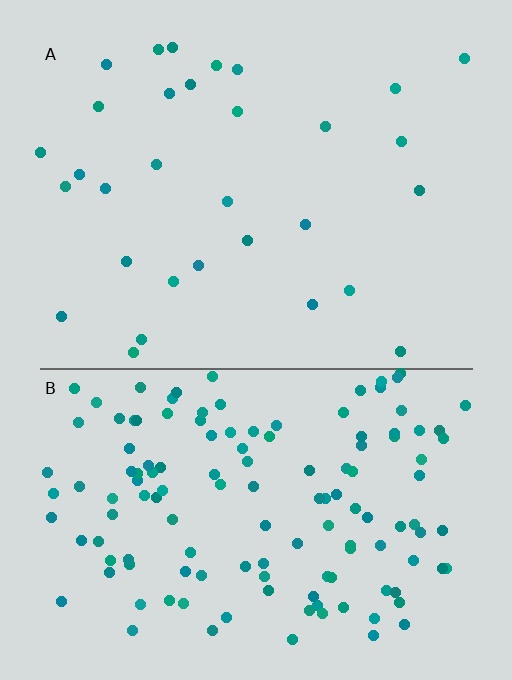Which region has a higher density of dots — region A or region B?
B (the bottom).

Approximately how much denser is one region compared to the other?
Approximately 4.4× — region B over region A.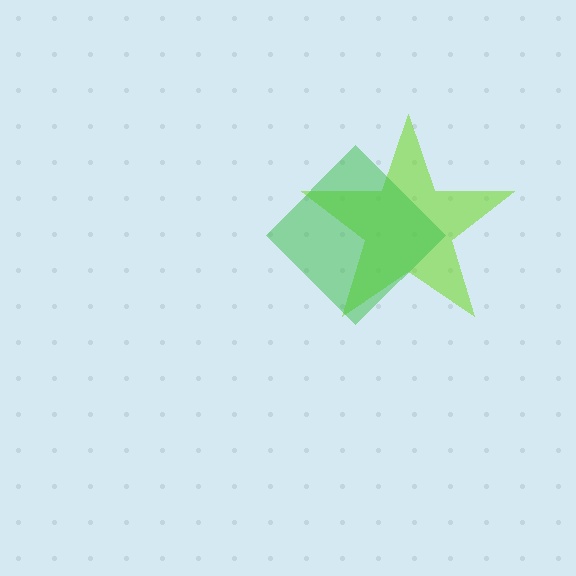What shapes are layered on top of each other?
The layered shapes are: a lime star, a green diamond.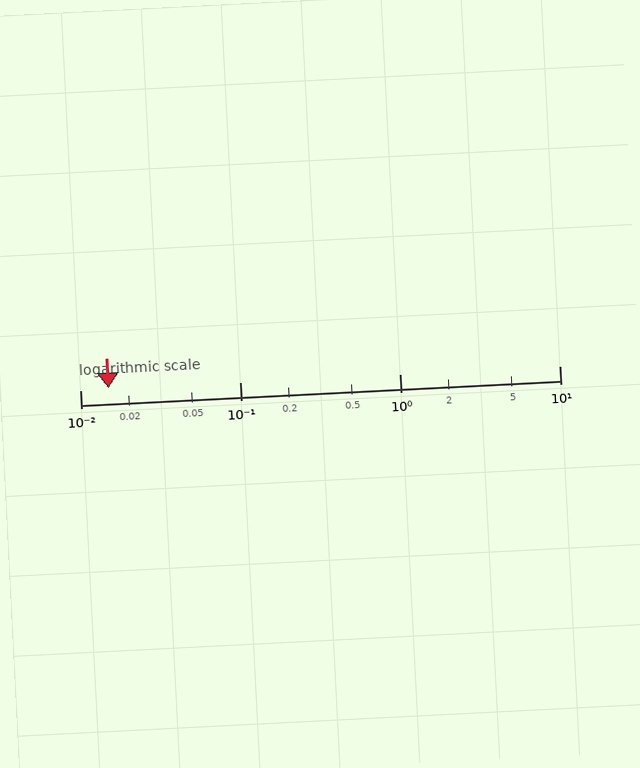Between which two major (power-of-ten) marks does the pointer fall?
The pointer is between 0.01 and 0.1.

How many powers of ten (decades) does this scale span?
The scale spans 3 decades, from 0.01 to 10.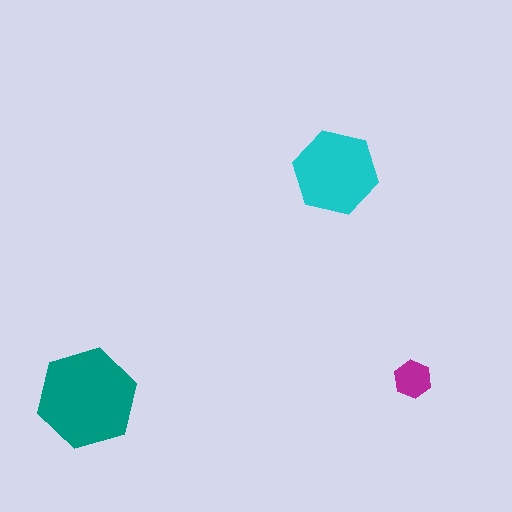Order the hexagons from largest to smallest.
the teal one, the cyan one, the magenta one.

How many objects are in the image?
There are 3 objects in the image.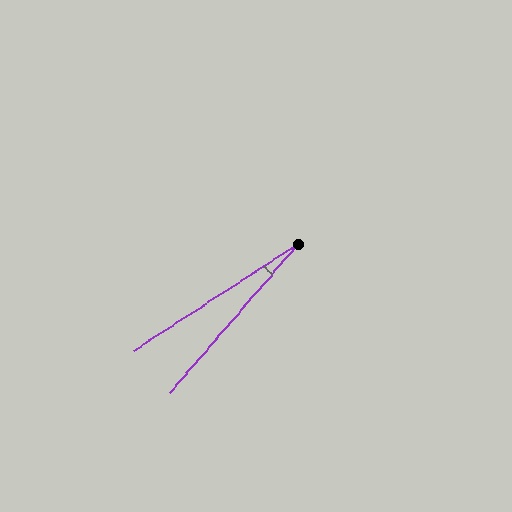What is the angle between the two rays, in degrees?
Approximately 16 degrees.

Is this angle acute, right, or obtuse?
It is acute.